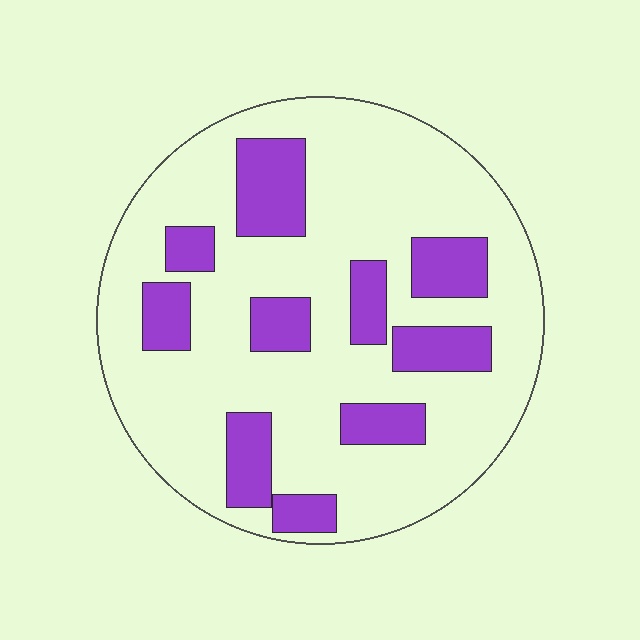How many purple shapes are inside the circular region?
10.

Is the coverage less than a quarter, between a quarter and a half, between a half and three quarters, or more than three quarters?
Less than a quarter.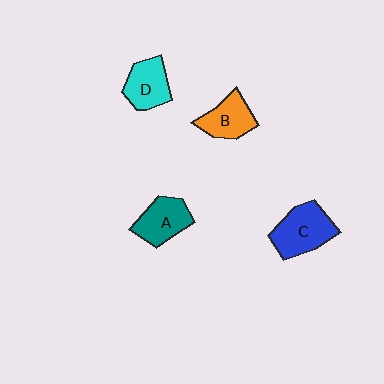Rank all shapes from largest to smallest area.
From largest to smallest: C (blue), A (teal), D (cyan), B (orange).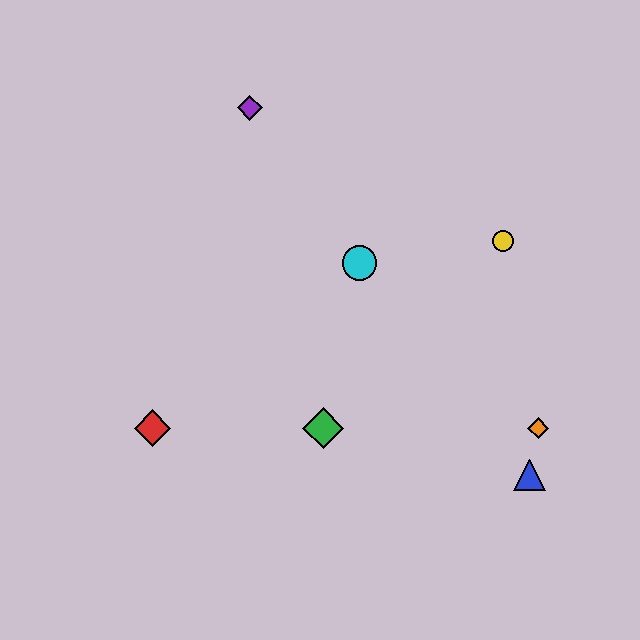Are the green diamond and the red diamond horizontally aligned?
Yes, both are at y≈428.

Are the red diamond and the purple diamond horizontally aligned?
No, the red diamond is at y≈428 and the purple diamond is at y≈108.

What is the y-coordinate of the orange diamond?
The orange diamond is at y≈428.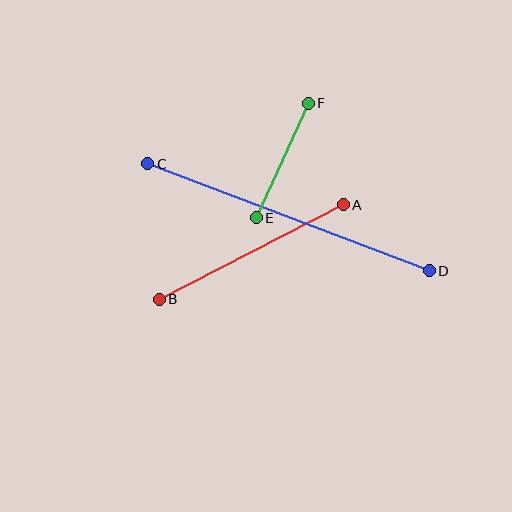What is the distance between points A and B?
The distance is approximately 207 pixels.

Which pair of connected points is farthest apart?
Points C and D are farthest apart.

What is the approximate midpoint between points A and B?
The midpoint is at approximately (251, 252) pixels.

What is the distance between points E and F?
The distance is approximately 126 pixels.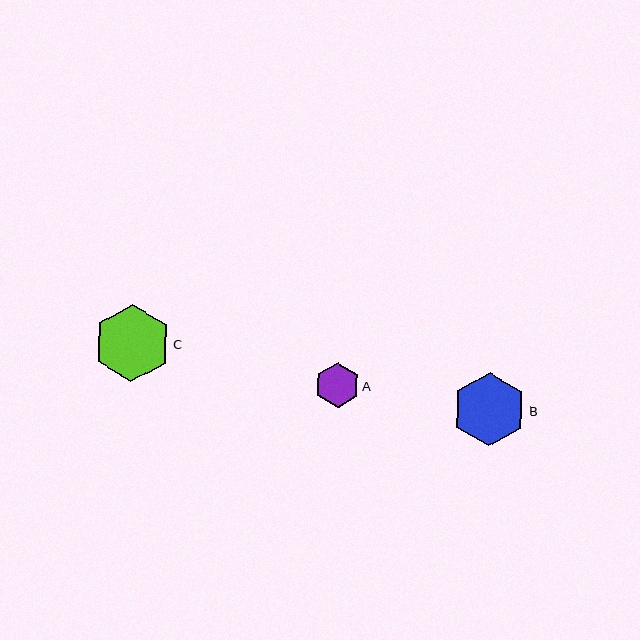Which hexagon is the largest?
Hexagon C is the largest with a size of approximately 77 pixels.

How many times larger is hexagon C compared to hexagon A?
Hexagon C is approximately 1.7 times the size of hexagon A.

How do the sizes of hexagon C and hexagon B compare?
Hexagon C and hexagon B are approximately the same size.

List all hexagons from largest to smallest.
From largest to smallest: C, B, A.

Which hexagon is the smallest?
Hexagon A is the smallest with a size of approximately 45 pixels.